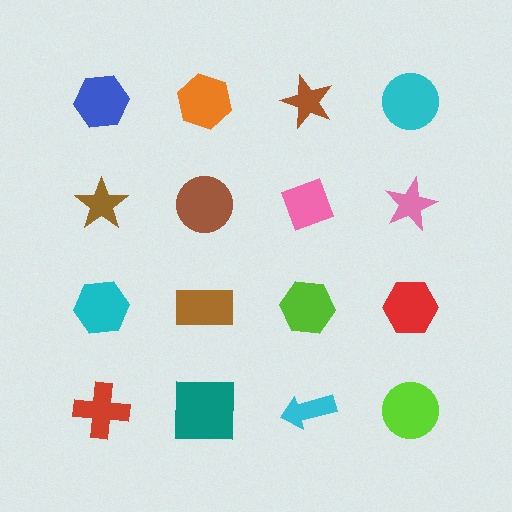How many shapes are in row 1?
4 shapes.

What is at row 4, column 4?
A lime circle.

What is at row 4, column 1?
A red cross.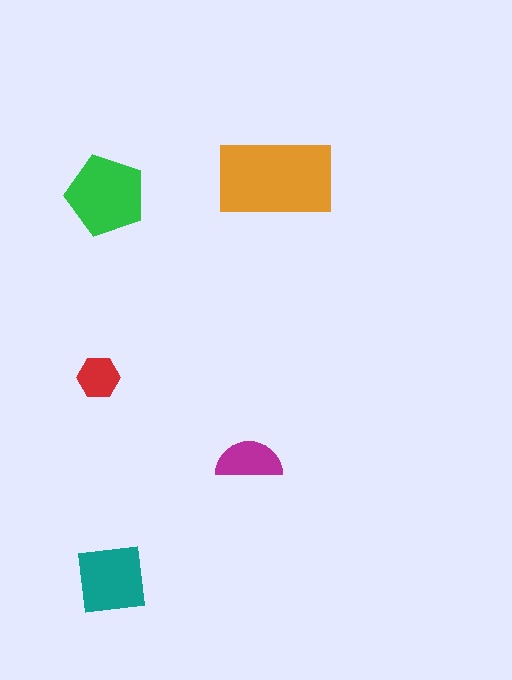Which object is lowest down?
The teal square is bottommost.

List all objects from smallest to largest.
The red hexagon, the magenta semicircle, the teal square, the green pentagon, the orange rectangle.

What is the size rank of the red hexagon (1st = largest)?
5th.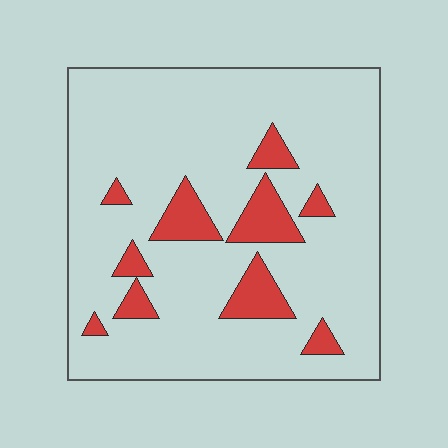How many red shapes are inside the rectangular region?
10.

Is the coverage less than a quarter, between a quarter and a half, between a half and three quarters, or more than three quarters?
Less than a quarter.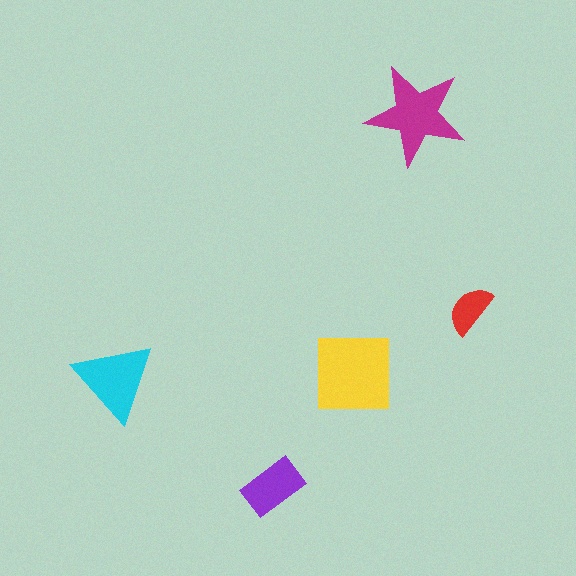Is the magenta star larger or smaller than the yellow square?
Smaller.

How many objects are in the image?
There are 5 objects in the image.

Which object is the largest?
The yellow square.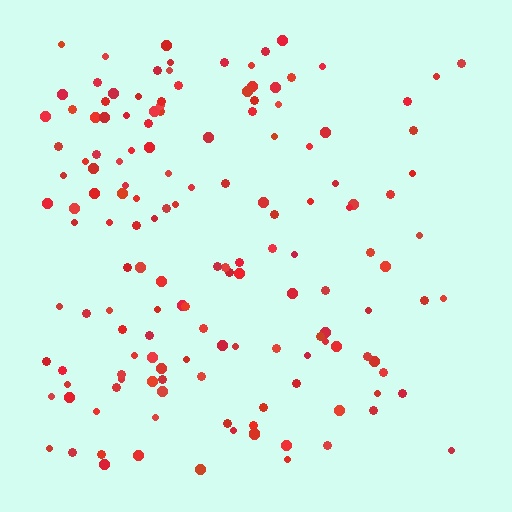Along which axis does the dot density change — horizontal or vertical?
Horizontal.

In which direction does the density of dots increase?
From right to left, with the left side densest.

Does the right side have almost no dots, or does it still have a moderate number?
Still a moderate number, just noticeably fewer than the left.